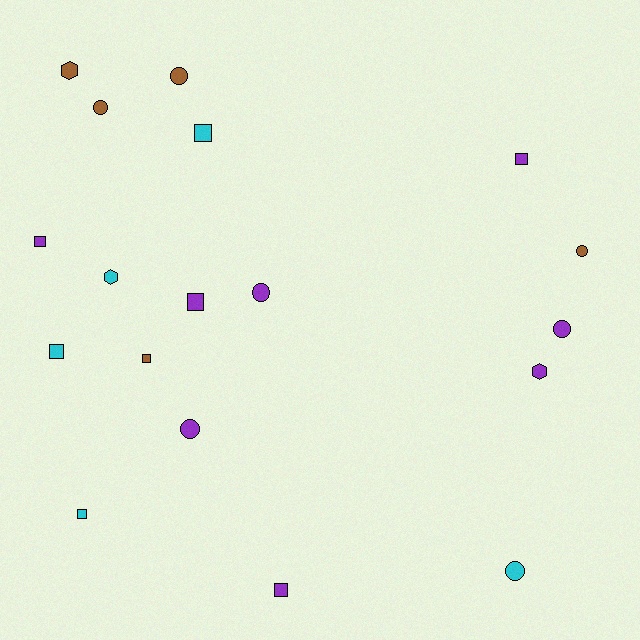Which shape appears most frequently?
Square, with 8 objects.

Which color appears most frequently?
Purple, with 8 objects.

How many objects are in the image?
There are 18 objects.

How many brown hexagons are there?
There is 1 brown hexagon.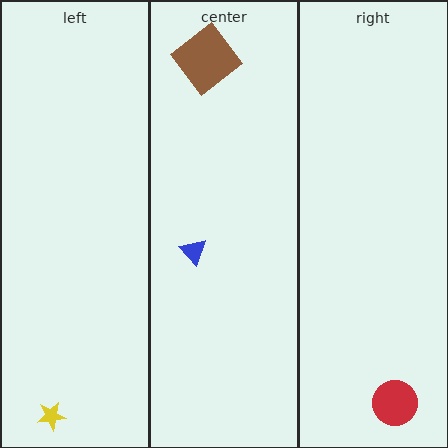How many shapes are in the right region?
1.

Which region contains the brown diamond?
The center region.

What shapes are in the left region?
The yellow star.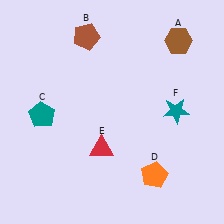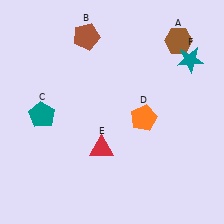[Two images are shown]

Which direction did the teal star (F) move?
The teal star (F) moved up.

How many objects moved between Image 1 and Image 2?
2 objects moved between the two images.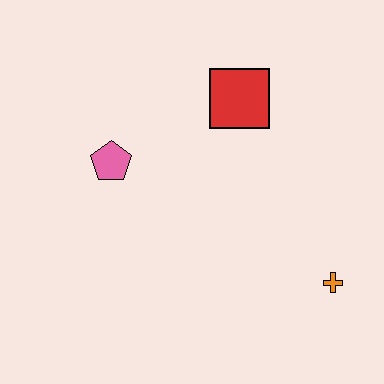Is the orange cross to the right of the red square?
Yes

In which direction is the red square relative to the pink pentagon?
The red square is to the right of the pink pentagon.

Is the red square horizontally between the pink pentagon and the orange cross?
Yes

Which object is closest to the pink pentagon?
The red square is closest to the pink pentagon.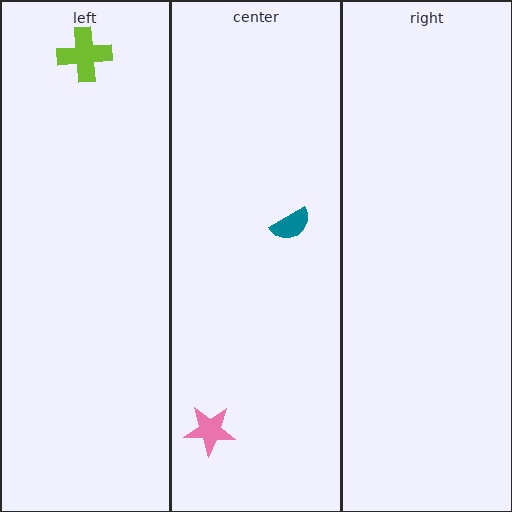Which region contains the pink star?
The center region.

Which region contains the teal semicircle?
The center region.